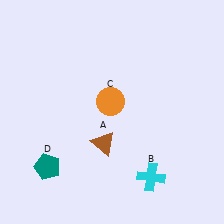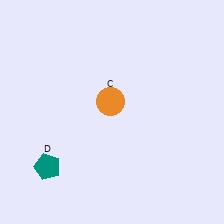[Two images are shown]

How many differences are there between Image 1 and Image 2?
There are 2 differences between the two images.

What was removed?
The cyan cross (B), the brown triangle (A) were removed in Image 2.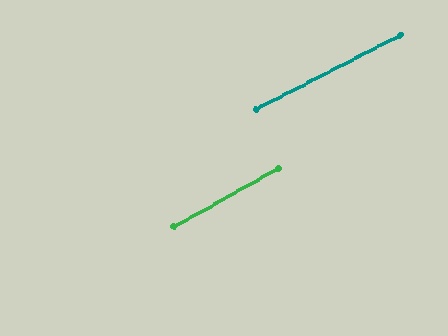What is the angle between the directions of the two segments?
Approximately 1 degree.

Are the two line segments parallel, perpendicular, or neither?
Parallel — their directions differ by only 1.2°.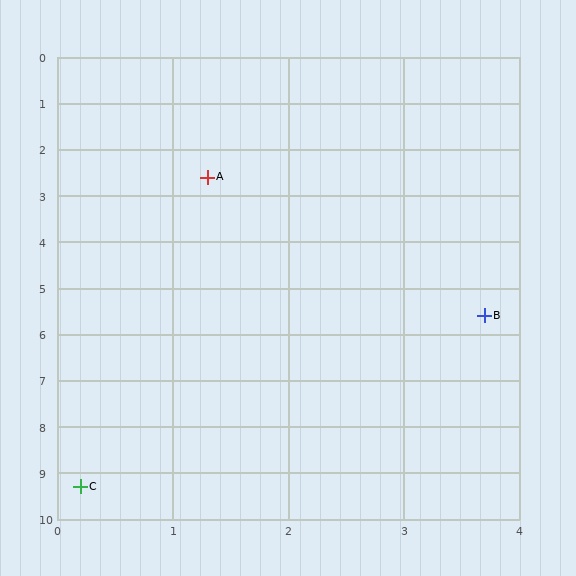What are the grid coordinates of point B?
Point B is at approximately (3.7, 5.6).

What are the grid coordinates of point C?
Point C is at approximately (0.2, 9.3).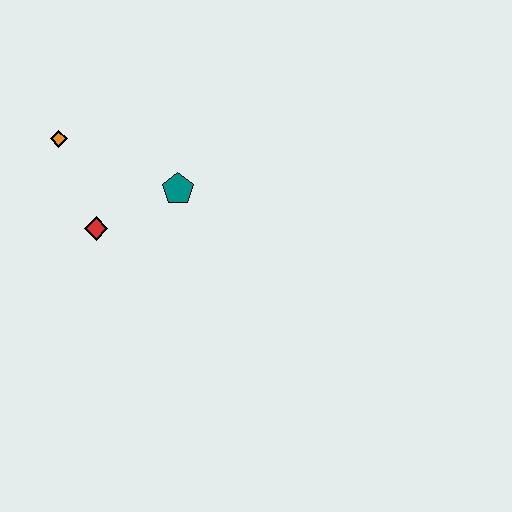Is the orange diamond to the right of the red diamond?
No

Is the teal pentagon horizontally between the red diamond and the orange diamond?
No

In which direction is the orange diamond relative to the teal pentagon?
The orange diamond is to the left of the teal pentagon.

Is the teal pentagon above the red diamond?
Yes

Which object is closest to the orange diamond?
The red diamond is closest to the orange diamond.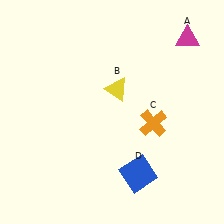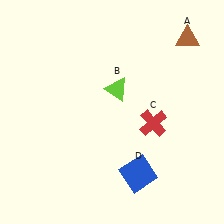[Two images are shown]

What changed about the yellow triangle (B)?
In Image 1, B is yellow. In Image 2, it changed to lime.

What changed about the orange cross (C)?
In Image 1, C is orange. In Image 2, it changed to red.